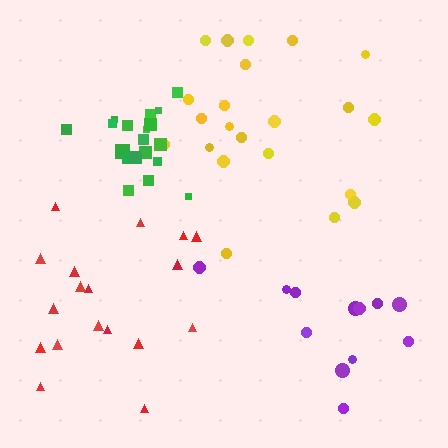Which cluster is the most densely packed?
Green.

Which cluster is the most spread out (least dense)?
Purple.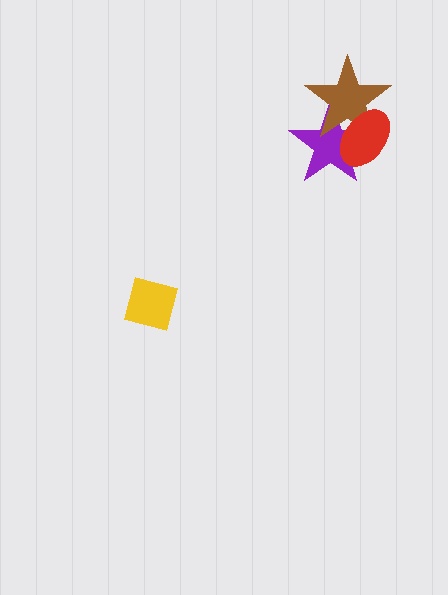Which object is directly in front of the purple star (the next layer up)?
The brown star is directly in front of the purple star.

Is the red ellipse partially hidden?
No, no other shape covers it.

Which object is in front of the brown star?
The red ellipse is in front of the brown star.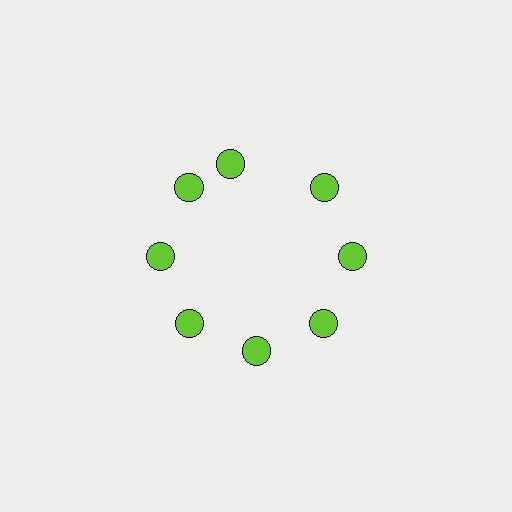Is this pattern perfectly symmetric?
No. The 8 lime circles are arranged in a ring, but one element near the 12 o'clock position is rotated out of alignment along the ring, breaking the 8-fold rotational symmetry.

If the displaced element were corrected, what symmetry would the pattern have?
It would have 8-fold rotational symmetry — the pattern would map onto itself every 45 degrees.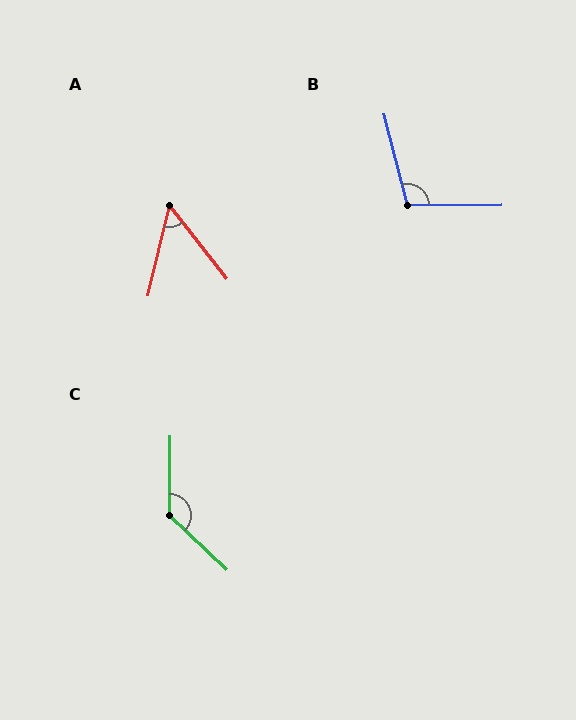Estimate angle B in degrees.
Approximately 104 degrees.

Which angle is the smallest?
A, at approximately 52 degrees.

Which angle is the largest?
C, at approximately 133 degrees.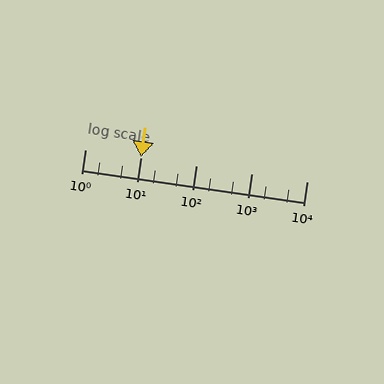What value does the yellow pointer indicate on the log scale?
The pointer indicates approximately 10.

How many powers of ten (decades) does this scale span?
The scale spans 4 decades, from 1 to 10000.